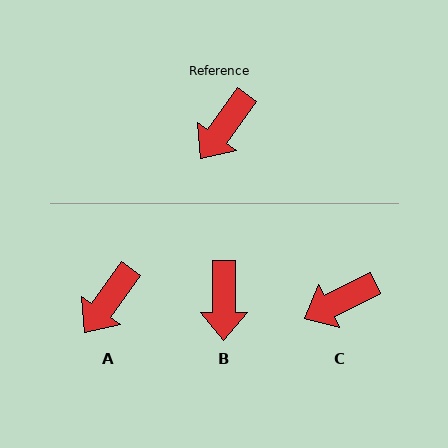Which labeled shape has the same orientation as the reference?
A.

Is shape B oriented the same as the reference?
No, it is off by about 36 degrees.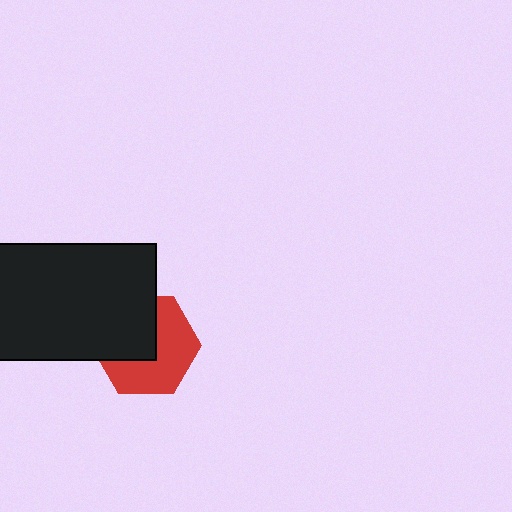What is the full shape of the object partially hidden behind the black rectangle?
The partially hidden object is a red hexagon.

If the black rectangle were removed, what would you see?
You would see the complete red hexagon.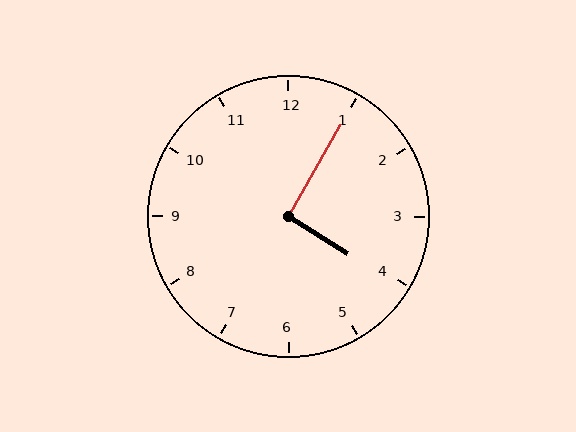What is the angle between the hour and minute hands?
Approximately 92 degrees.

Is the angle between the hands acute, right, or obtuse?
It is right.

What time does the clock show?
4:05.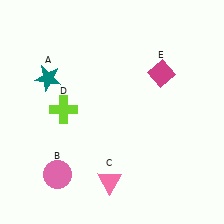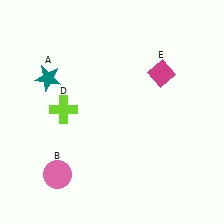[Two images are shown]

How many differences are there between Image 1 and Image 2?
There is 1 difference between the two images.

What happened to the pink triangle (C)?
The pink triangle (C) was removed in Image 2. It was in the bottom-left area of Image 1.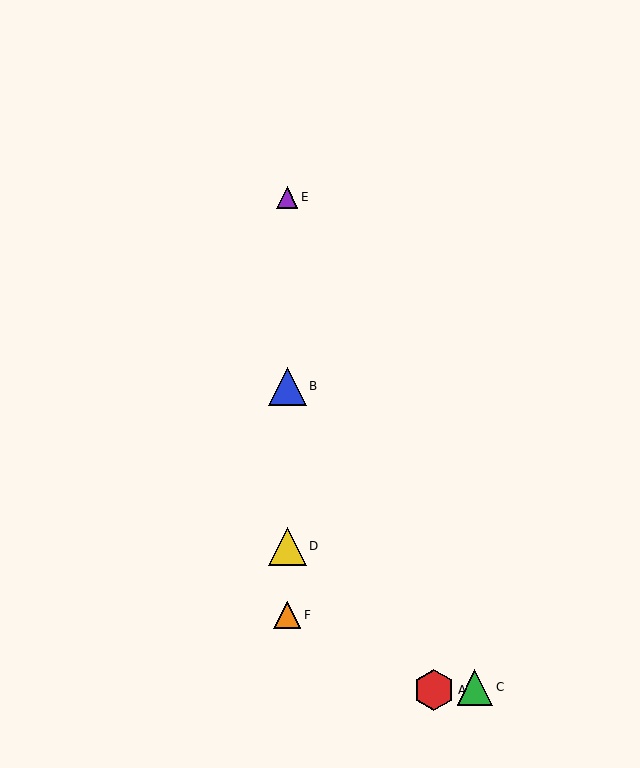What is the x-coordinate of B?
Object B is at x≈287.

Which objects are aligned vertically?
Objects B, D, E, F are aligned vertically.